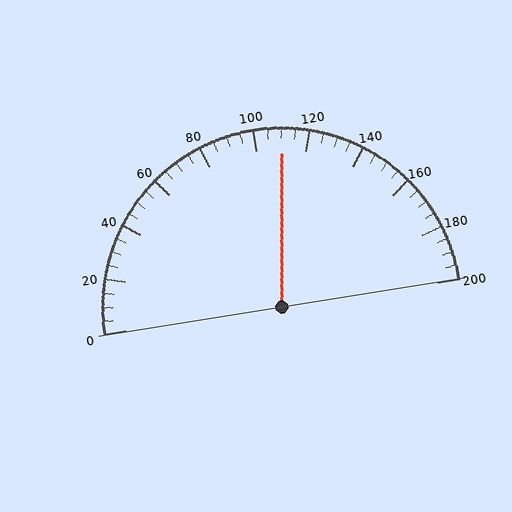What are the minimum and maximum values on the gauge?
The gauge ranges from 0 to 200.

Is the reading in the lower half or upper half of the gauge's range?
The reading is in the upper half of the range (0 to 200).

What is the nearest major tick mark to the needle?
The nearest major tick mark is 120.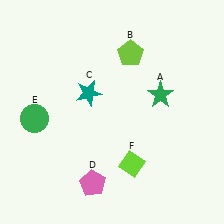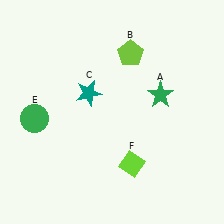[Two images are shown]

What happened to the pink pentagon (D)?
The pink pentagon (D) was removed in Image 2. It was in the bottom-left area of Image 1.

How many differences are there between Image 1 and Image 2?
There is 1 difference between the two images.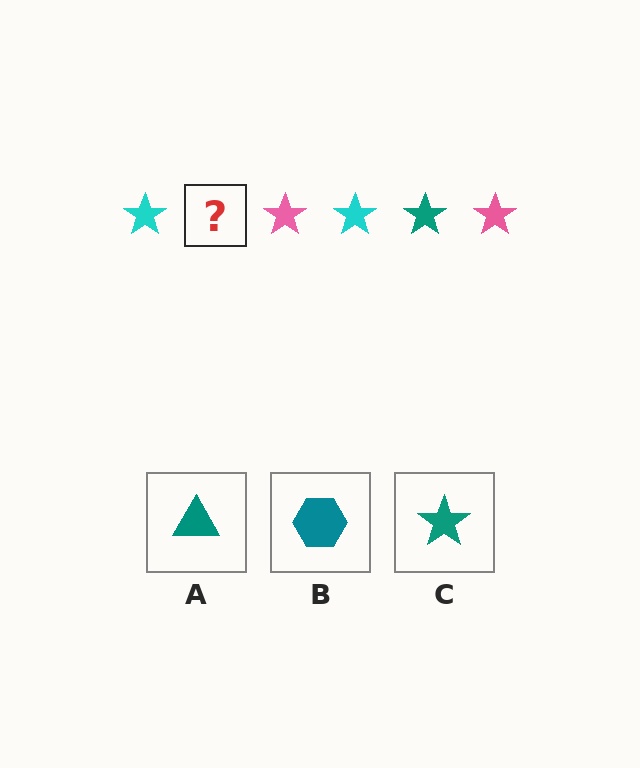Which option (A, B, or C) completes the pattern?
C.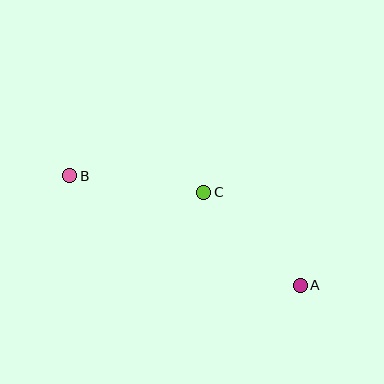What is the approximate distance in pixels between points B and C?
The distance between B and C is approximately 135 pixels.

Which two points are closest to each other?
Points A and C are closest to each other.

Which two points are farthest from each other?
Points A and B are farthest from each other.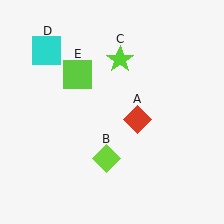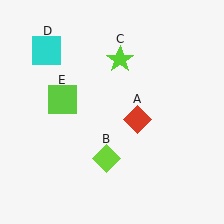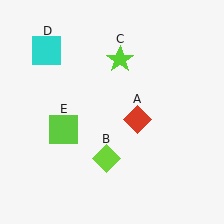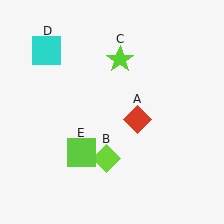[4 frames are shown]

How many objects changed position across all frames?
1 object changed position: lime square (object E).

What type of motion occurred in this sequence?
The lime square (object E) rotated counterclockwise around the center of the scene.